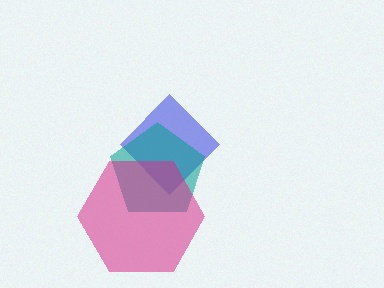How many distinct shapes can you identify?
There are 3 distinct shapes: a blue diamond, a teal pentagon, a magenta hexagon.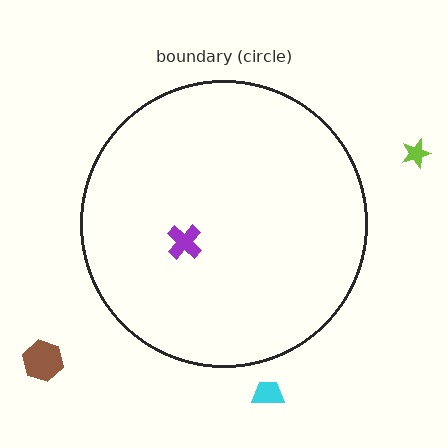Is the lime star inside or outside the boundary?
Outside.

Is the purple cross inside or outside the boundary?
Inside.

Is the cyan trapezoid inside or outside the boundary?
Outside.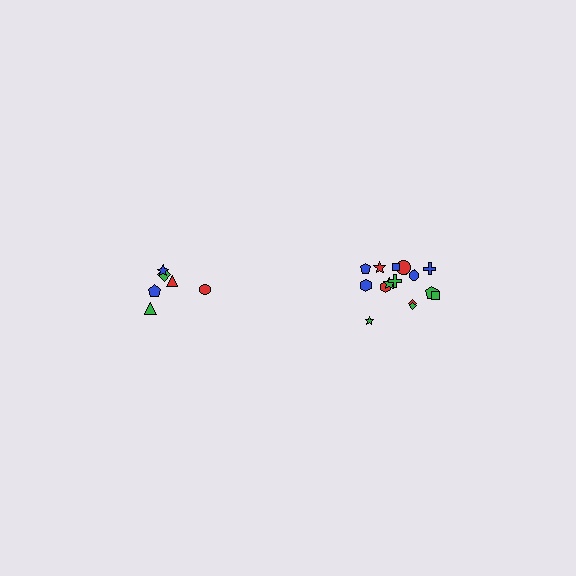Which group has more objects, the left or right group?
The right group.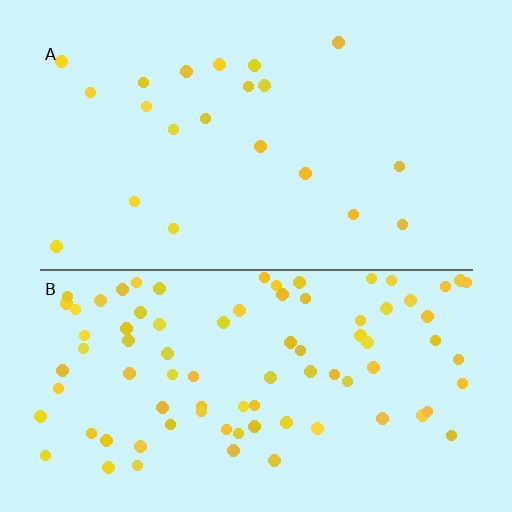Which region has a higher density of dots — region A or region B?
B (the bottom).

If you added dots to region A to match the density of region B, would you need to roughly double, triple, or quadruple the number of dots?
Approximately quadruple.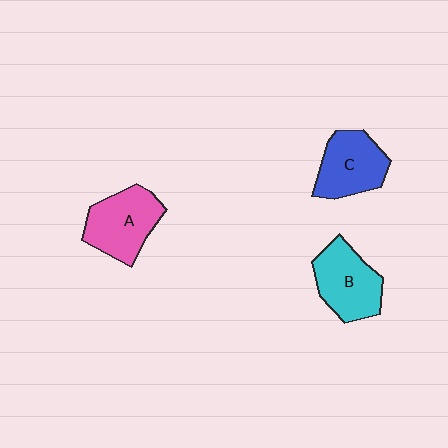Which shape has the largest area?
Shape A (pink).